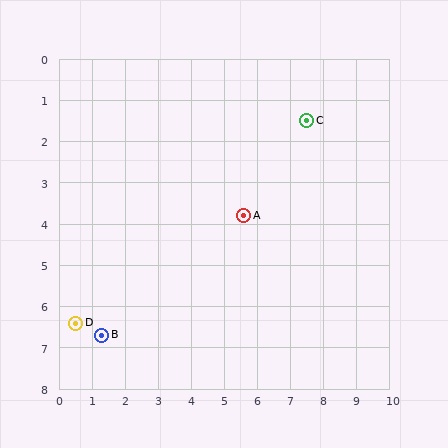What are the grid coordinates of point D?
Point D is at approximately (0.5, 6.4).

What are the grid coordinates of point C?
Point C is at approximately (7.5, 1.5).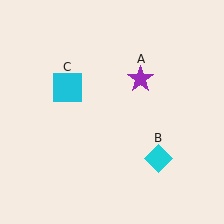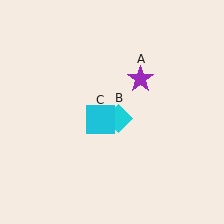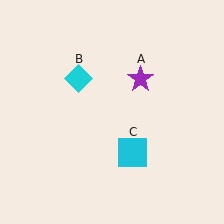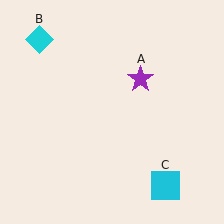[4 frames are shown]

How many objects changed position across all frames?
2 objects changed position: cyan diamond (object B), cyan square (object C).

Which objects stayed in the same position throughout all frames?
Purple star (object A) remained stationary.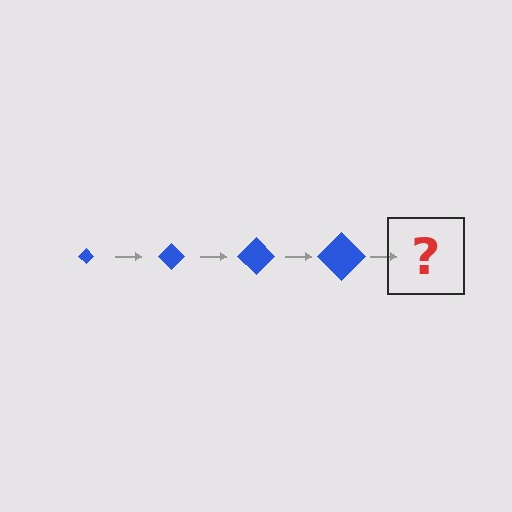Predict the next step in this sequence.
The next step is a blue diamond, larger than the previous one.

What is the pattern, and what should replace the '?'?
The pattern is that the diamond gets progressively larger each step. The '?' should be a blue diamond, larger than the previous one.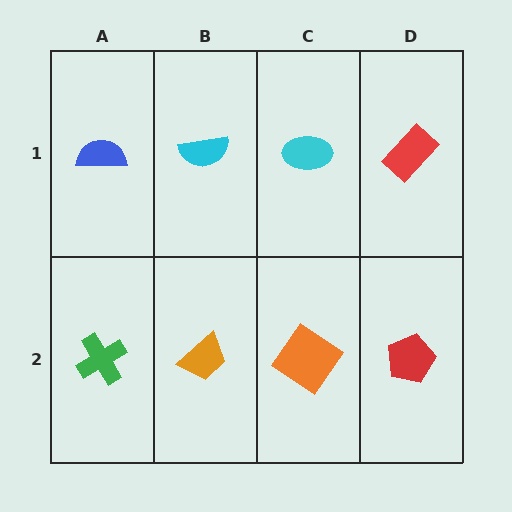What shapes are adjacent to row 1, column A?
A green cross (row 2, column A), a cyan semicircle (row 1, column B).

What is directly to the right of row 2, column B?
An orange diamond.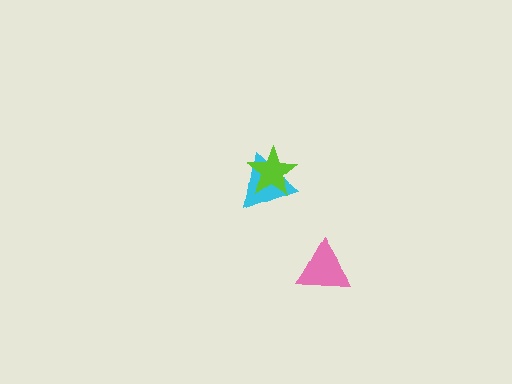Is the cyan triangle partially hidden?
Yes, it is partially covered by another shape.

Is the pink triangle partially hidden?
No, no other shape covers it.